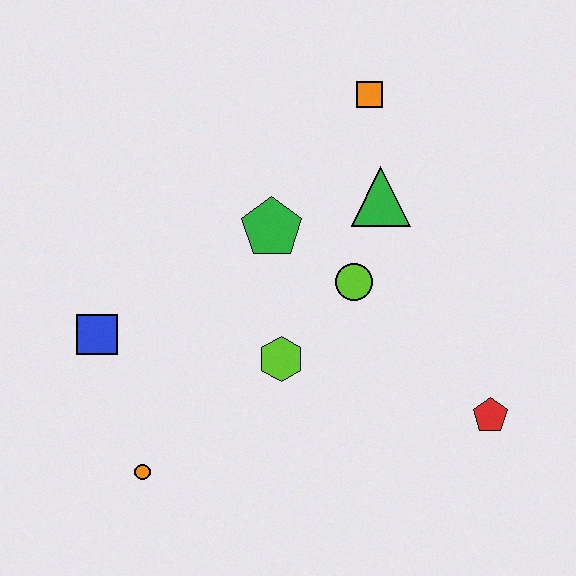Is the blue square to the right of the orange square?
No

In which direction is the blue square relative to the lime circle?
The blue square is to the left of the lime circle.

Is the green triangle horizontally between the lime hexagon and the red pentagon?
Yes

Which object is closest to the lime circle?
The green triangle is closest to the lime circle.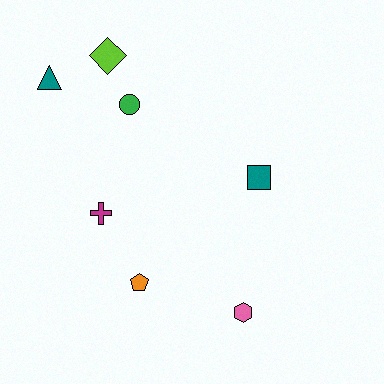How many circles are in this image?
There is 1 circle.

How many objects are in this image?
There are 7 objects.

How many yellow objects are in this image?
There are no yellow objects.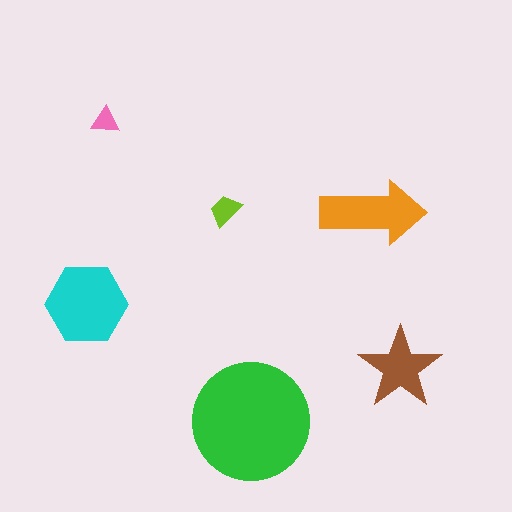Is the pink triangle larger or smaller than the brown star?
Smaller.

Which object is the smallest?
The pink triangle.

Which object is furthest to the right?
The brown star is rightmost.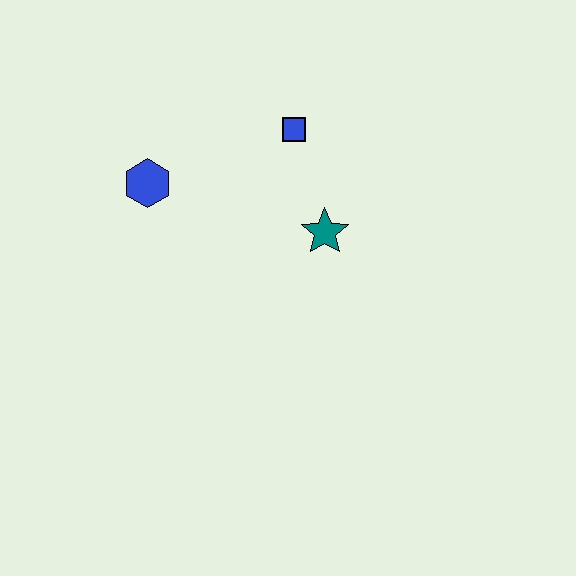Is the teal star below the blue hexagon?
Yes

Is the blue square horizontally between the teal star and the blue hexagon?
Yes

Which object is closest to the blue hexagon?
The blue square is closest to the blue hexagon.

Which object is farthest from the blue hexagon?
The teal star is farthest from the blue hexagon.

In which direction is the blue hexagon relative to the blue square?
The blue hexagon is to the left of the blue square.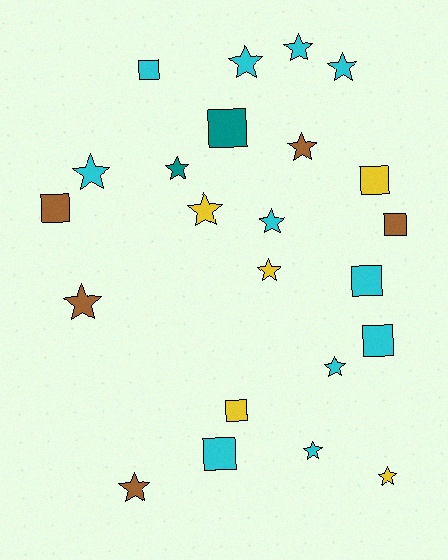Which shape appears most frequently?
Star, with 14 objects.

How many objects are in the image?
There are 23 objects.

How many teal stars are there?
There is 1 teal star.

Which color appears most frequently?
Cyan, with 11 objects.